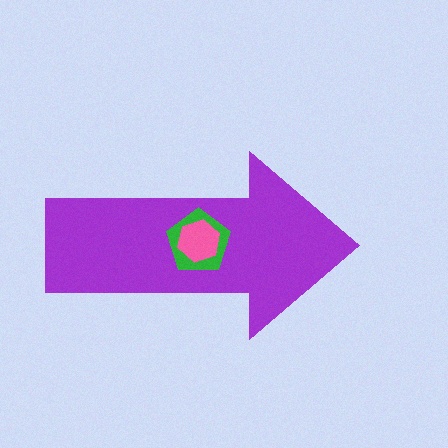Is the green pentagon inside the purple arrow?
Yes.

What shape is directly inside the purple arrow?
The green pentagon.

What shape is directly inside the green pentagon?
The pink hexagon.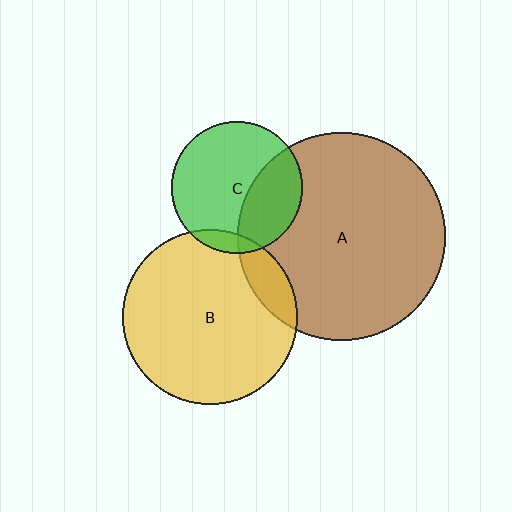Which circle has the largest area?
Circle A (brown).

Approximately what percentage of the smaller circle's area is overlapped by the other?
Approximately 10%.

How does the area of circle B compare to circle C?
Approximately 1.8 times.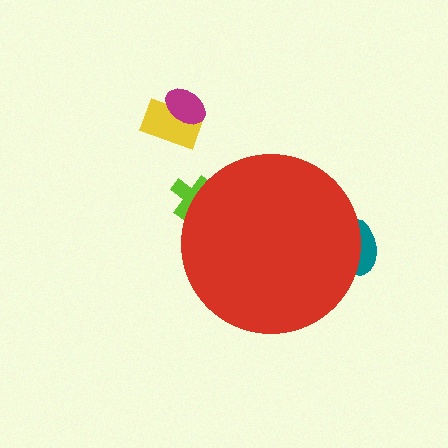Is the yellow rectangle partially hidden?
No, the yellow rectangle is fully visible.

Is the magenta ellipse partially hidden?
No, the magenta ellipse is fully visible.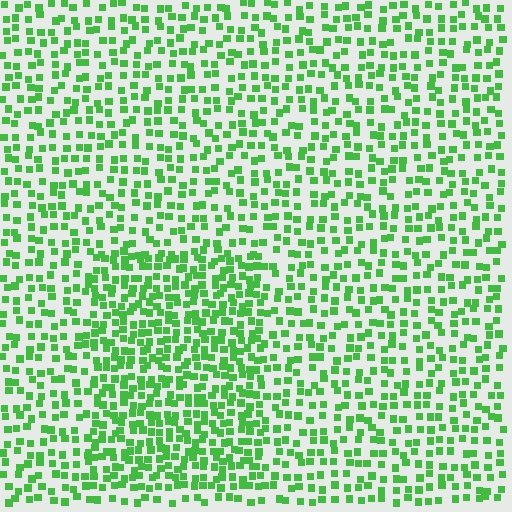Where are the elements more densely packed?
The elements are more densely packed inside the rectangle boundary.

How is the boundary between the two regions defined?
The boundary is defined by a change in element density (approximately 1.7x ratio). All elements are the same color, size, and shape.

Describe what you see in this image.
The image contains small green elements arranged at two different densities. A rectangle-shaped region is visible where the elements are more densely packed than the surrounding area.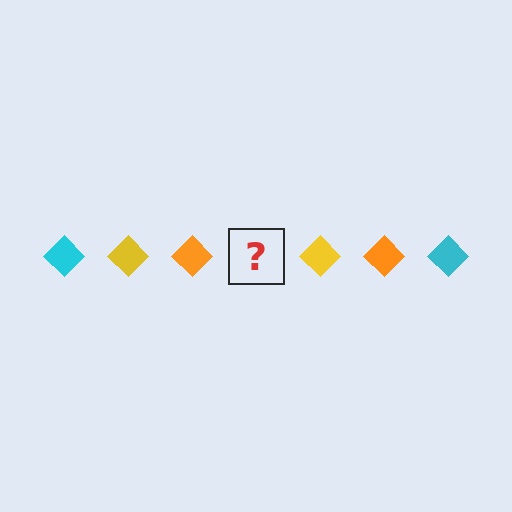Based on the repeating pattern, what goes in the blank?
The blank should be a cyan diamond.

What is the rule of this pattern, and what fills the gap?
The rule is that the pattern cycles through cyan, yellow, orange diamonds. The gap should be filled with a cyan diamond.